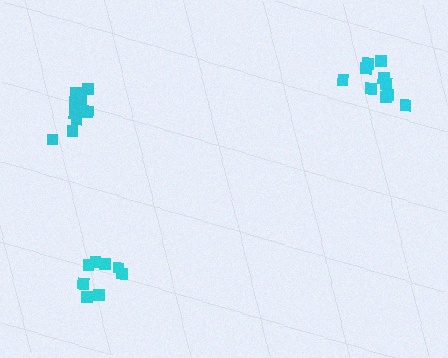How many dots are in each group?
Group 1: 11 dots, Group 2: 10 dots, Group 3: 8 dots (29 total).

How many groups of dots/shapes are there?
There are 3 groups.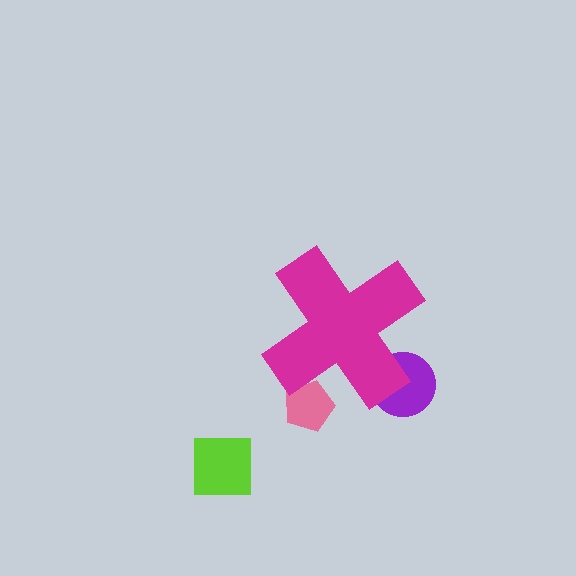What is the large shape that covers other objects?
A magenta cross.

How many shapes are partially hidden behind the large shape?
2 shapes are partially hidden.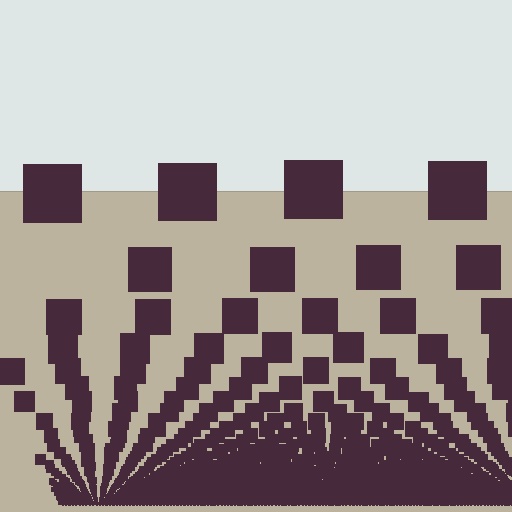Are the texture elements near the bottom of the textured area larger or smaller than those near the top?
Smaller. The gradient is inverted — elements near the bottom are smaller and denser.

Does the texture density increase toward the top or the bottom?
Density increases toward the bottom.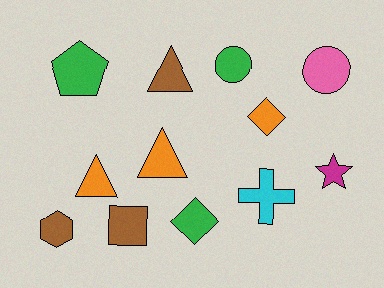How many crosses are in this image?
There is 1 cross.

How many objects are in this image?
There are 12 objects.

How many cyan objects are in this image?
There is 1 cyan object.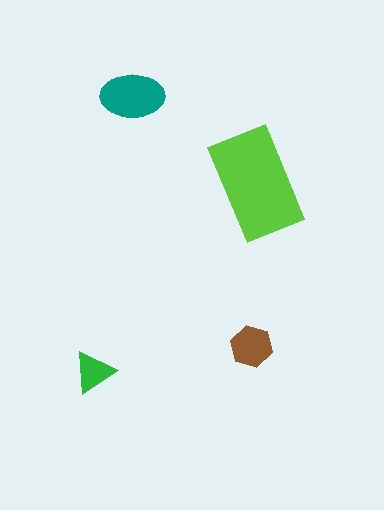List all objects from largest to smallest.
The lime rectangle, the teal ellipse, the brown hexagon, the green triangle.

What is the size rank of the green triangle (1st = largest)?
4th.